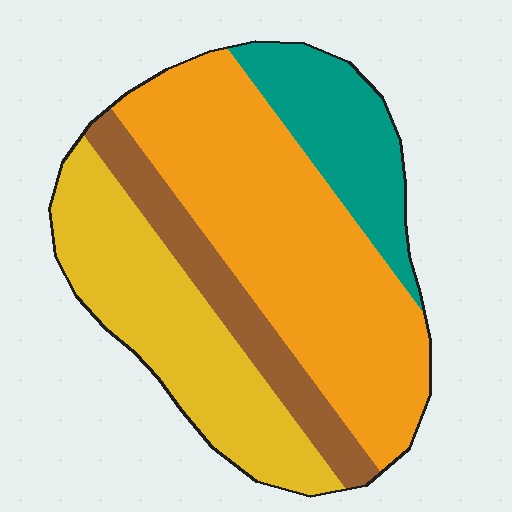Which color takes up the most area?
Orange, at roughly 45%.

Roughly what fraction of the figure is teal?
Teal covers about 15% of the figure.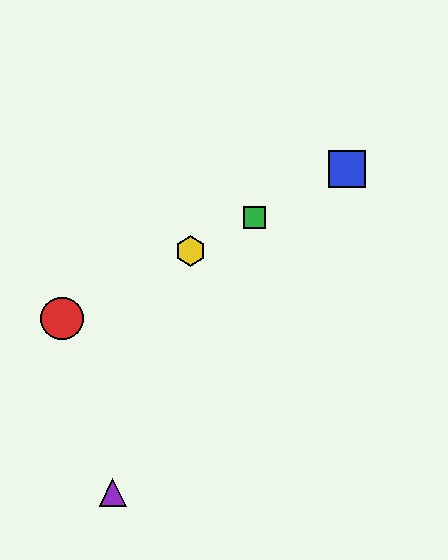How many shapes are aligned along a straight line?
4 shapes (the red circle, the blue square, the green square, the yellow hexagon) are aligned along a straight line.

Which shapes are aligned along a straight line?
The red circle, the blue square, the green square, the yellow hexagon are aligned along a straight line.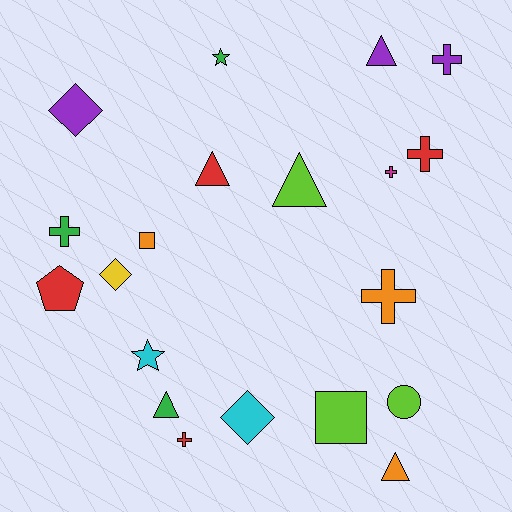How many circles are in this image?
There is 1 circle.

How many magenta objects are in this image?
There is 1 magenta object.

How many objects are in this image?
There are 20 objects.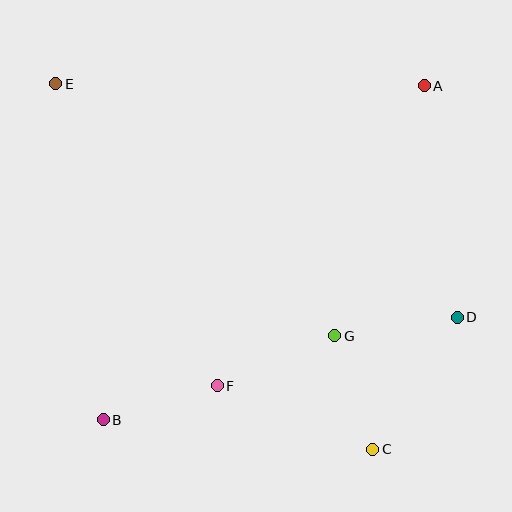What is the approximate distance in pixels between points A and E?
The distance between A and E is approximately 369 pixels.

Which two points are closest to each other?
Points B and F are closest to each other.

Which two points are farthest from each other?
Points C and E are farthest from each other.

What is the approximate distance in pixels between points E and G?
The distance between E and G is approximately 376 pixels.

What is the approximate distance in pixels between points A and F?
The distance between A and F is approximately 364 pixels.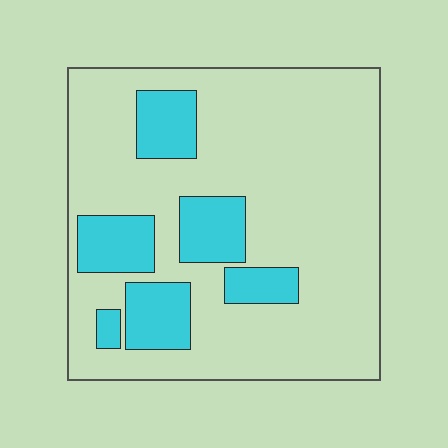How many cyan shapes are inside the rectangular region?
6.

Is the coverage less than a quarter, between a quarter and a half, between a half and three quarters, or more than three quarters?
Less than a quarter.